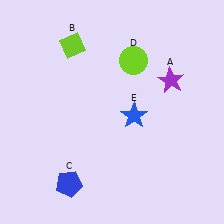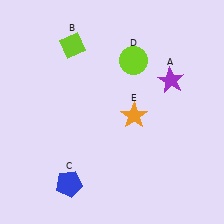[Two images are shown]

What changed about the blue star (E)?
In Image 1, E is blue. In Image 2, it changed to orange.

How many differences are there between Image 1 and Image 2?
There is 1 difference between the two images.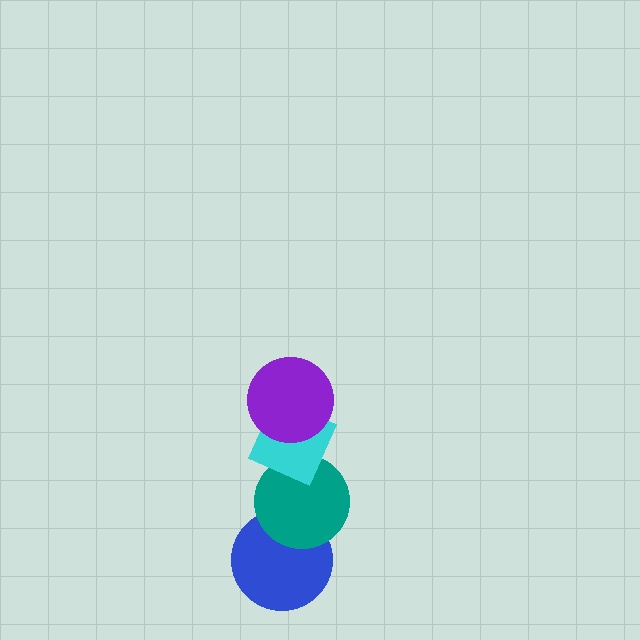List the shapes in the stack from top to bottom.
From top to bottom: the purple circle, the cyan diamond, the teal circle, the blue circle.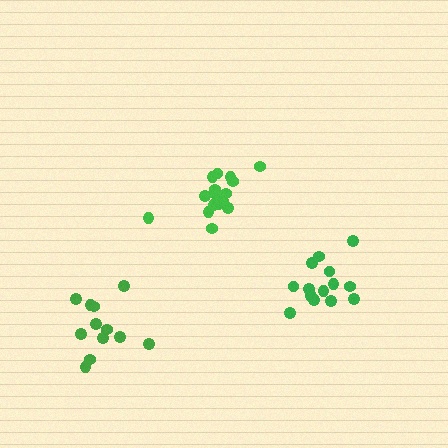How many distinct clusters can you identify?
There are 3 distinct clusters.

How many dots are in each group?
Group 1: 16 dots, Group 2: 14 dots, Group 3: 12 dots (42 total).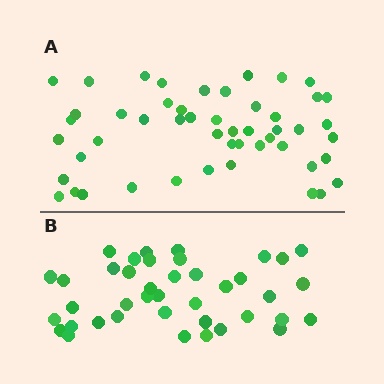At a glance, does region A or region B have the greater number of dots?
Region A (the top region) has more dots.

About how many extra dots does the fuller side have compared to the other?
Region A has roughly 10 or so more dots than region B.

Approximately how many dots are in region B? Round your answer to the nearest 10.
About 40 dots.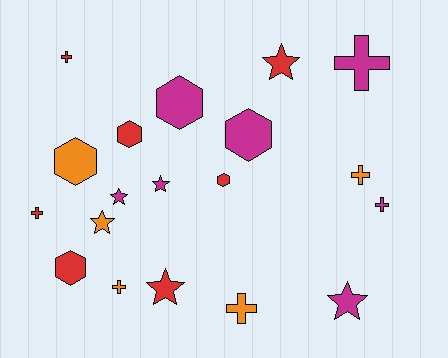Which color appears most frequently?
Red, with 7 objects.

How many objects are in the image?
There are 19 objects.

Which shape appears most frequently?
Cross, with 7 objects.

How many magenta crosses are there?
There are 2 magenta crosses.